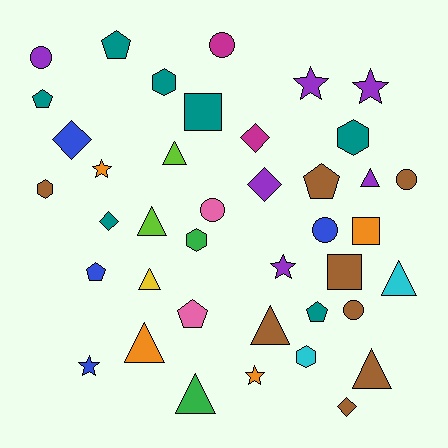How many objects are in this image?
There are 40 objects.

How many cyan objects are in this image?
There are 2 cyan objects.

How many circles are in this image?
There are 6 circles.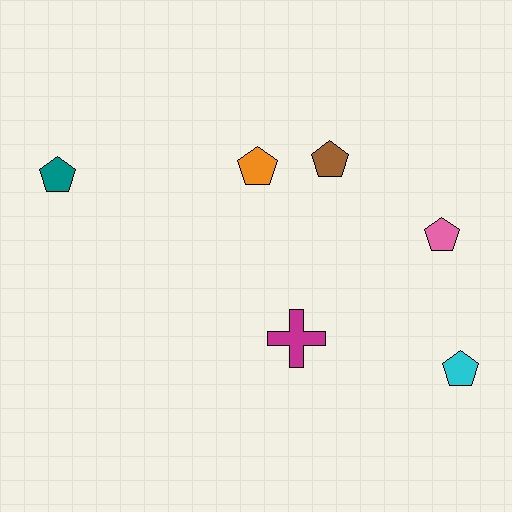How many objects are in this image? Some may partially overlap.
There are 6 objects.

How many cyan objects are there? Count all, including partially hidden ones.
There is 1 cyan object.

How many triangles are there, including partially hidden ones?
There are no triangles.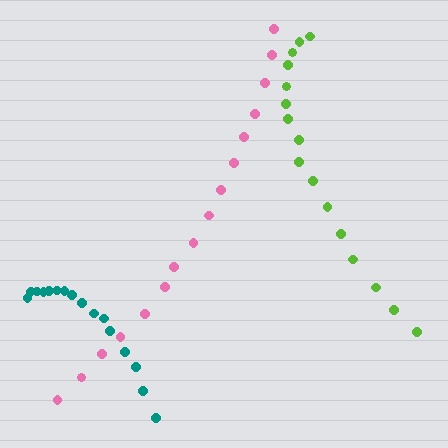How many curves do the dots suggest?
There are 3 distinct paths.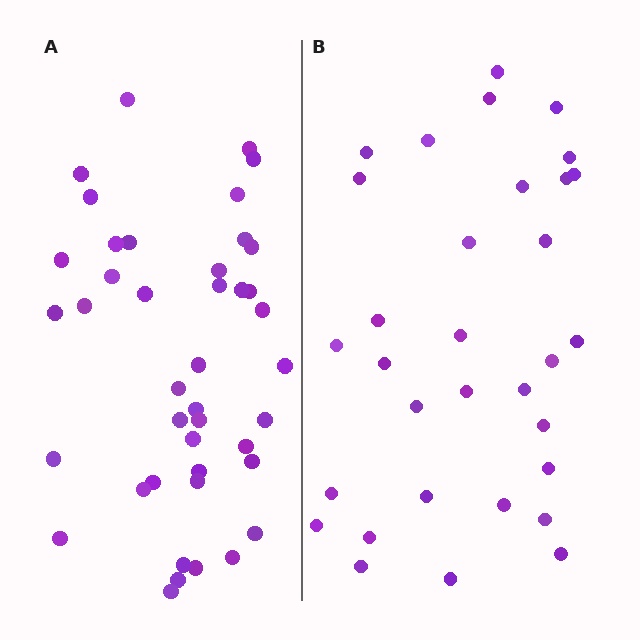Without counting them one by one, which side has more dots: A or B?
Region A (the left region) has more dots.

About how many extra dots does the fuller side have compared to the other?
Region A has roughly 10 or so more dots than region B.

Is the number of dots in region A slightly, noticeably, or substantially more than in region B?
Region A has noticeably more, but not dramatically so. The ratio is roughly 1.3 to 1.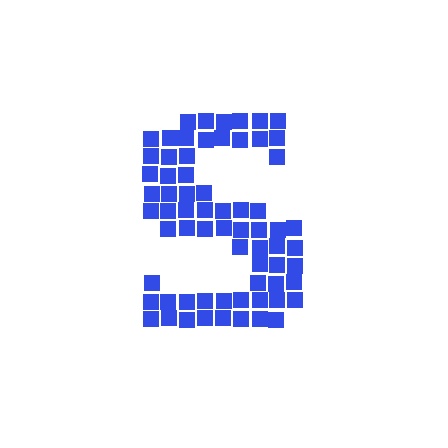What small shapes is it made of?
It is made of small squares.